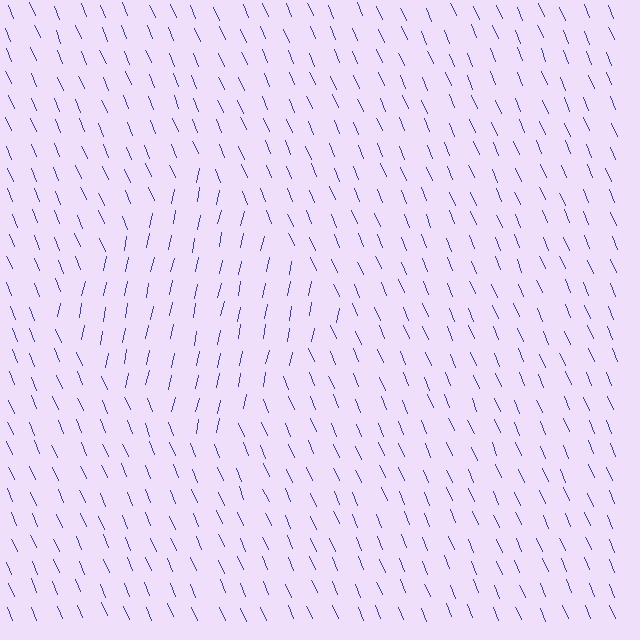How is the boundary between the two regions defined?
The boundary is defined purely by a change in line orientation (approximately 35 degrees difference). All lines are the same color and thickness.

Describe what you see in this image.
The image is filled with small blue line segments. A diamond region in the image has lines oriented differently from the surrounding lines, creating a visible texture boundary.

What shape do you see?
I see a diamond.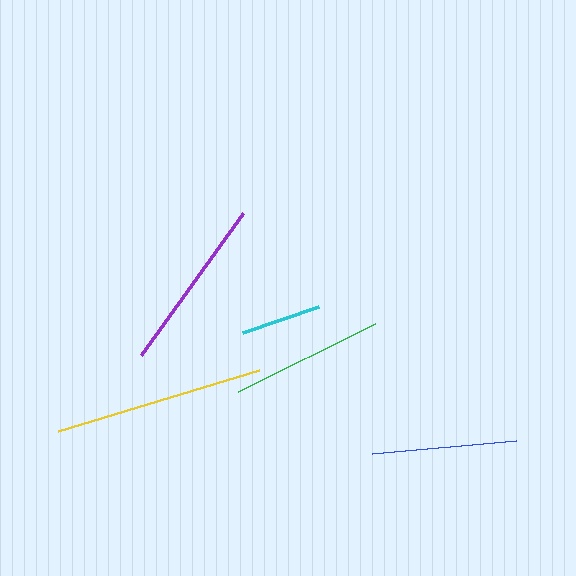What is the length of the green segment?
The green segment is approximately 153 pixels long.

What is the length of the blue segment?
The blue segment is approximately 145 pixels long.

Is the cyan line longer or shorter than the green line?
The green line is longer than the cyan line.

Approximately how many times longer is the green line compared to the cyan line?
The green line is approximately 1.9 times the length of the cyan line.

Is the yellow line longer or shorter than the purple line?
The yellow line is longer than the purple line.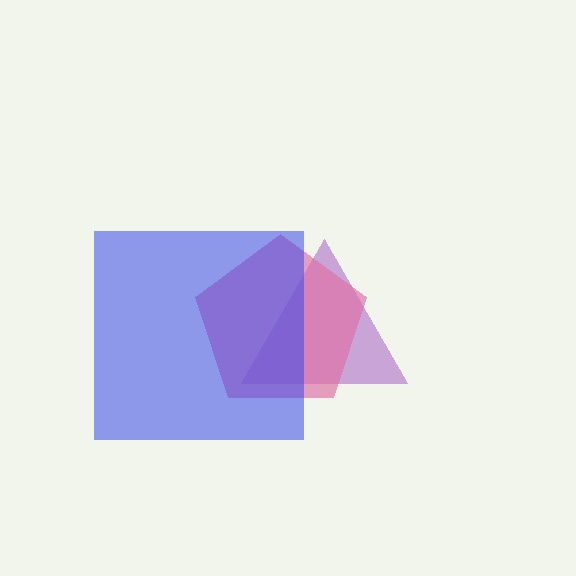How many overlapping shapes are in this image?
There are 3 overlapping shapes in the image.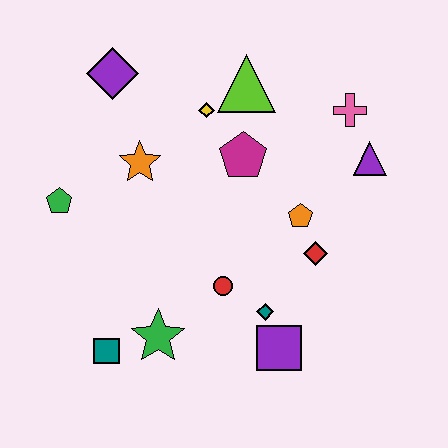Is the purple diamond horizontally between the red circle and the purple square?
No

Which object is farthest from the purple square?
The purple diamond is farthest from the purple square.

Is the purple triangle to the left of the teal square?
No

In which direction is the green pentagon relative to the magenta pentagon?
The green pentagon is to the left of the magenta pentagon.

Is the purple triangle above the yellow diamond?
No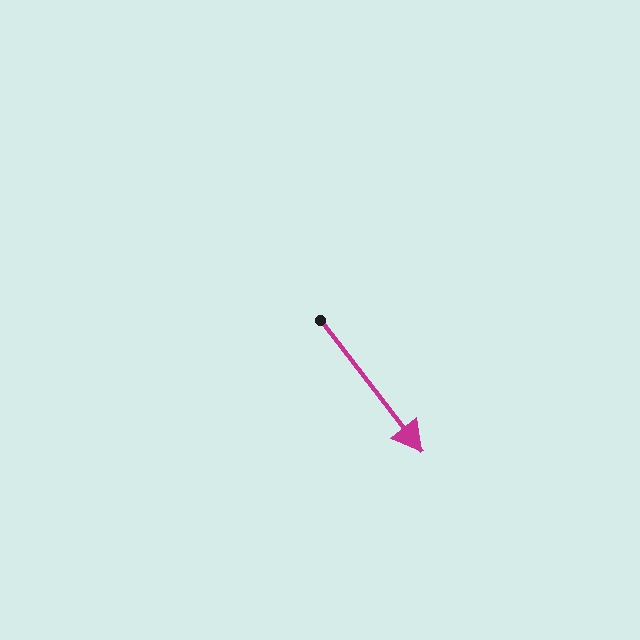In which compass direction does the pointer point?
Southeast.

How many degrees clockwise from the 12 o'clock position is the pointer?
Approximately 142 degrees.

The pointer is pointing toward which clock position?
Roughly 5 o'clock.